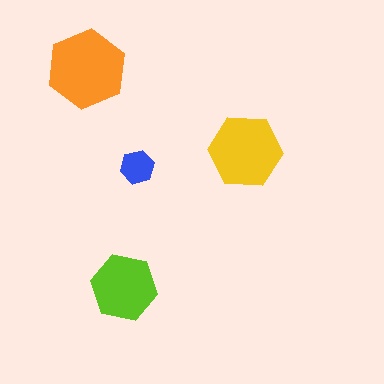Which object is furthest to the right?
The yellow hexagon is rightmost.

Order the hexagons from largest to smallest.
the orange one, the yellow one, the lime one, the blue one.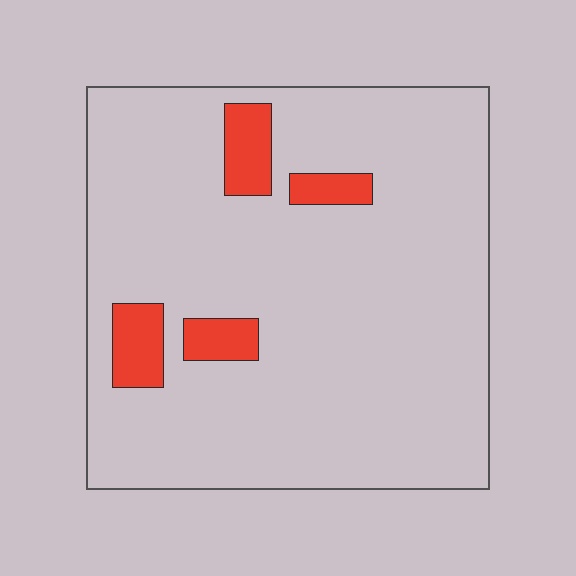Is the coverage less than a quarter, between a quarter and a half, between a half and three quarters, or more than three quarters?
Less than a quarter.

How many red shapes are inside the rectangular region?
4.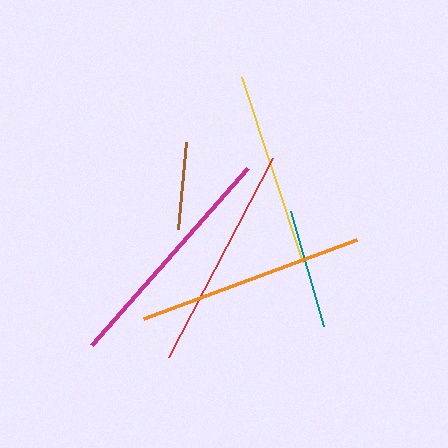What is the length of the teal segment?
The teal segment is approximately 120 pixels long.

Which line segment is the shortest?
The brown line is the shortest at approximately 88 pixels.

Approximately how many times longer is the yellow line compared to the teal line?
The yellow line is approximately 1.6 times the length of the teal line.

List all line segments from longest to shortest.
From longest to shortest: magenta, orange, red, yellow, teal, brown.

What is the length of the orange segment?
The orange segment is approximately 227 pixels long.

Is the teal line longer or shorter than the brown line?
The teal line is longer than the brown line.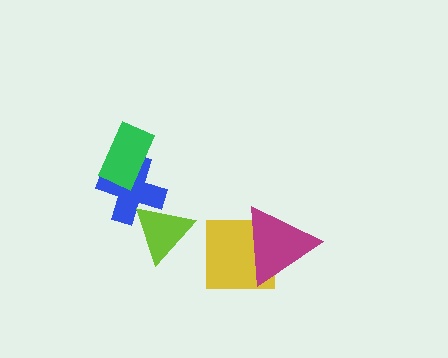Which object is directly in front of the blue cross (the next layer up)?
The lime triangle is directly in front of the blue cross.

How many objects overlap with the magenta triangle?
1 object overlaps with the magenta triangle.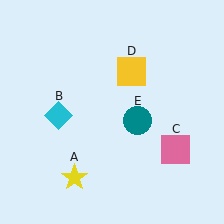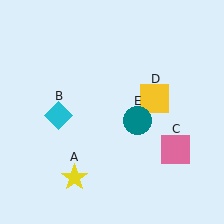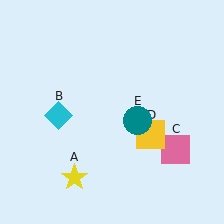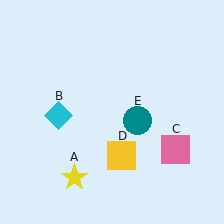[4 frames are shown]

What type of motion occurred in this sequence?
The yellow square (object D) rotated clockwise around the center of the scene.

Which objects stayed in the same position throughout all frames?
Yellow star (object A) and cyan diamond (object B) and pink square (object C) and teal circle (object E) remained stationary.